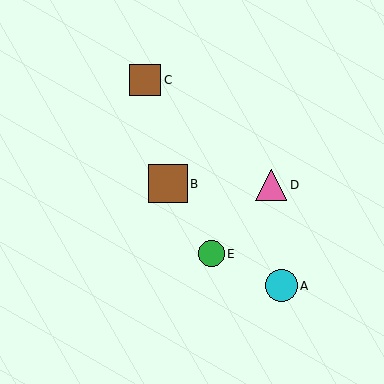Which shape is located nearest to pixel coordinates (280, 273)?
The cyan circle (labeled A) at (281, 286) is nearest to that location.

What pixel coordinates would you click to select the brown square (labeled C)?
Click at (145, 80) to select the brown square C.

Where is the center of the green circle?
The center of the green circle is at (212, 254).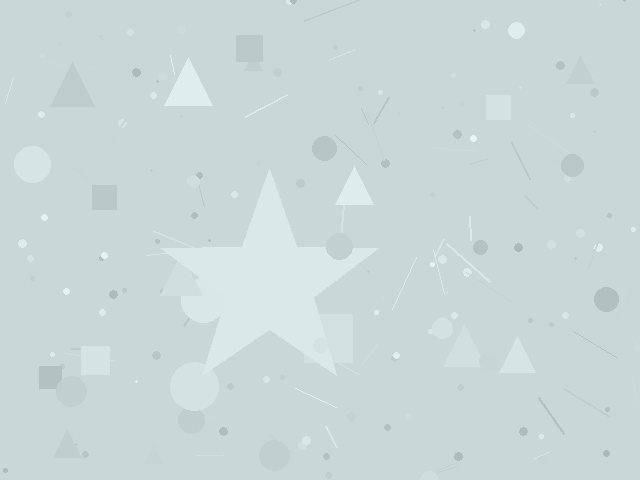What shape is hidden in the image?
A star is hidden in the image.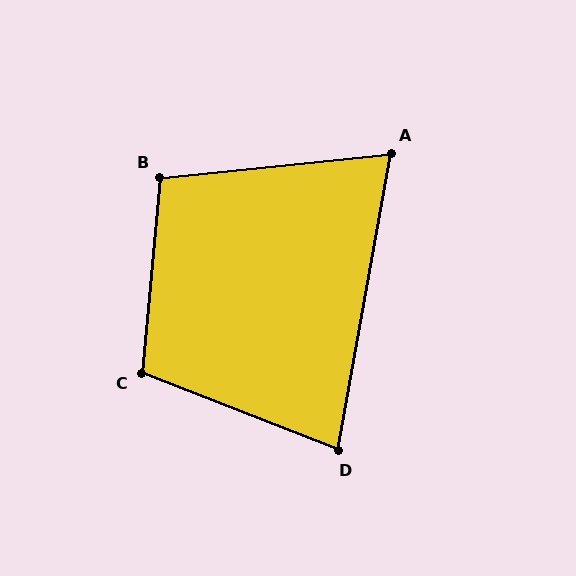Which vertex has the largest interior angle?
C, at approximately 106 degrees.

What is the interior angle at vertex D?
Approximately 79 degrees (acute).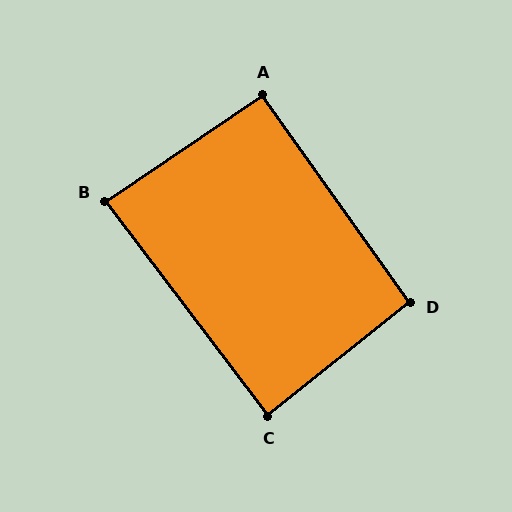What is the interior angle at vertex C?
Approximately 88 degrees (approximately right).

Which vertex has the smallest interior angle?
B, at approximately 87 degrees.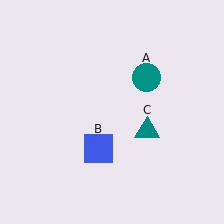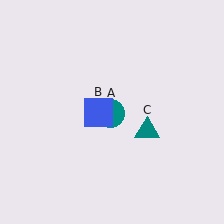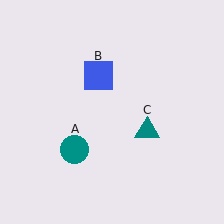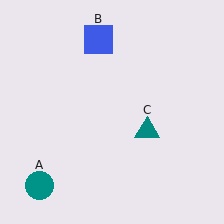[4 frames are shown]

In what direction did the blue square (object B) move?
The blue square (object B) moved up.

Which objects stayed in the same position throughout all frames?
Teal triangle (object C) remained stationary.